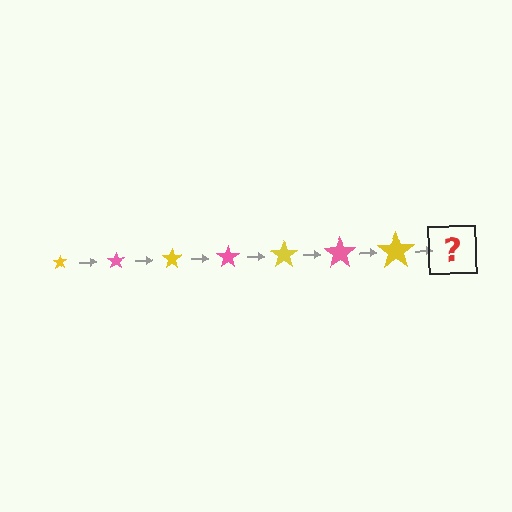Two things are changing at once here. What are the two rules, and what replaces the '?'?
The two rules are that the star grows larger each step and the color cycles through yellow and pink. The '?' should be a pink star, larger than the previous one.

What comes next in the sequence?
The next element should be a pink star, larger than the previous one.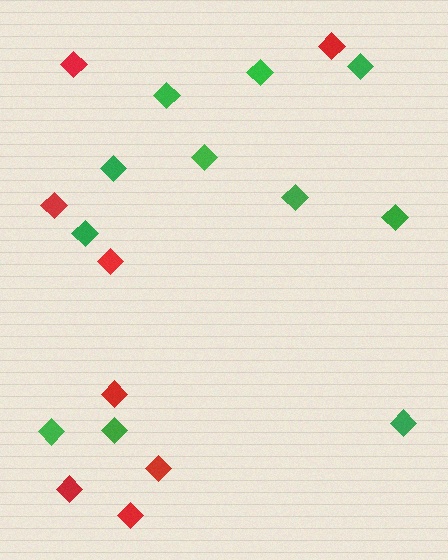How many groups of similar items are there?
There are 2 groups: one group of red diamonds (8) and one group of green diamonds (11).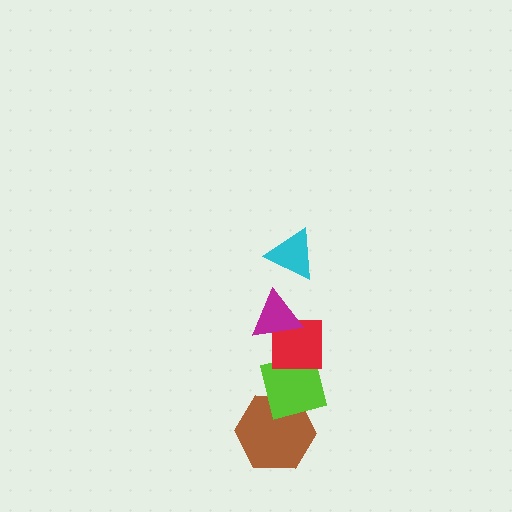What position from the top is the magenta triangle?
The magenta triangle is 2nd from the top.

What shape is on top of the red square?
The magenta triangle is on top of the red square.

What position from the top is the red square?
The red square is 3rd from the top.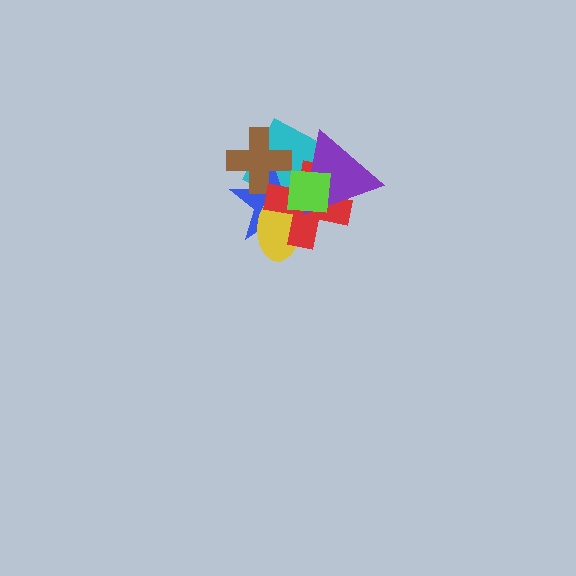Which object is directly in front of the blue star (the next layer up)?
The yellow ellipse is directly in front of the blue star.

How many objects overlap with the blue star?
6 objects overlap with the blue star.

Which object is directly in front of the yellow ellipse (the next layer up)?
The red cross is directly in front of the yellow ellipse.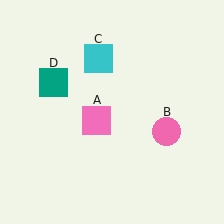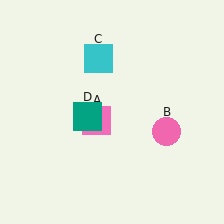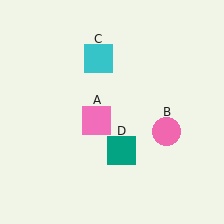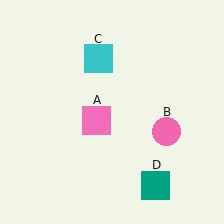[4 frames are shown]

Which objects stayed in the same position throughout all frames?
Pink square (object A) and pink circle (object B) and cyan square (object C) remained stationary.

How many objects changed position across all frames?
1 object changed position: teal square (object D).